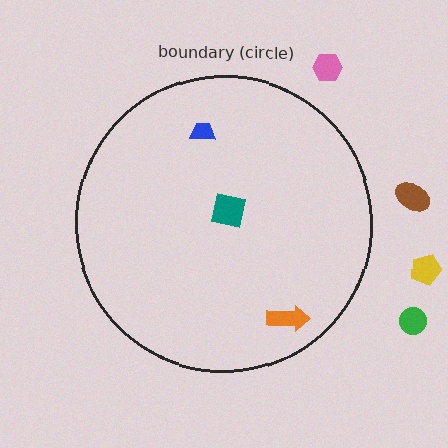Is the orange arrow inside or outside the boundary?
Inside.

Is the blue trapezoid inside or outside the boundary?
Inside.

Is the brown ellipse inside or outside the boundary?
Outside.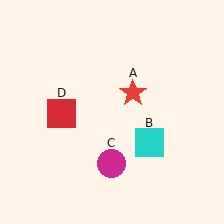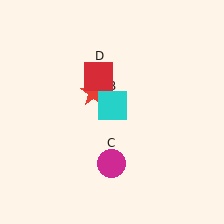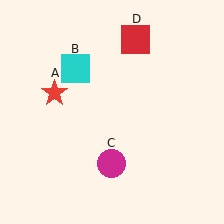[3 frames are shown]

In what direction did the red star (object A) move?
The red star (object A) moved left.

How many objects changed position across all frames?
3 objects changed position: red star (object A), cyan square (object B), red square (object D).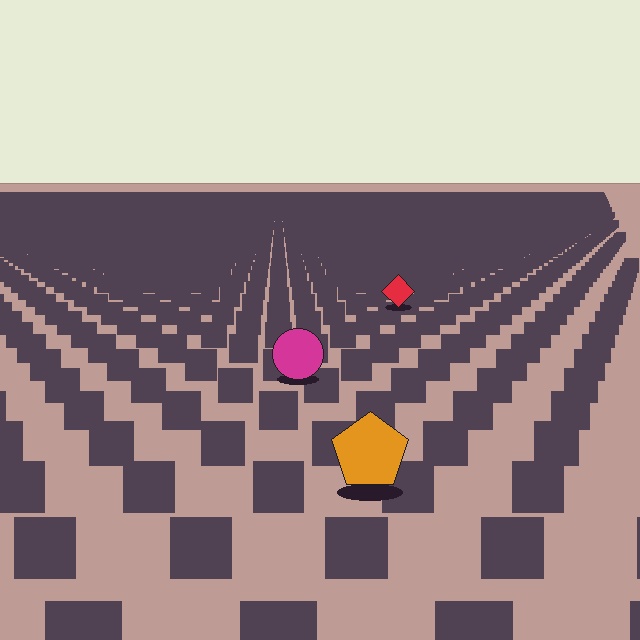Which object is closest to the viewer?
The orange pentagon is closest. The texture marks near it are larger and more spread out.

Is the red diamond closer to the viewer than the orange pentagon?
No. The orange pentagon is closer — you can tell from the texture gradient: the ground texture is coarser near it.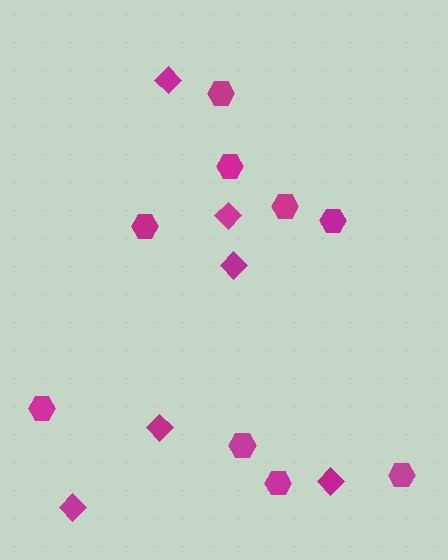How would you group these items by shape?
There are 2 groups: one group of hexagons (9) and one group of diamonds (6).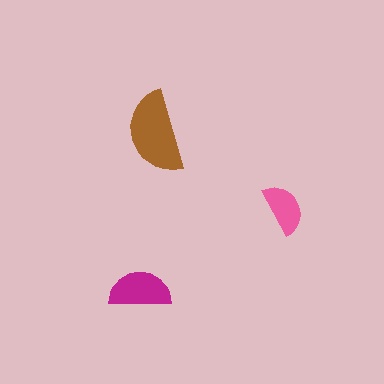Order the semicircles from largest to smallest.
the brown one, the magenta one, the pink one.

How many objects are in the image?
There are 3 objects in the image.